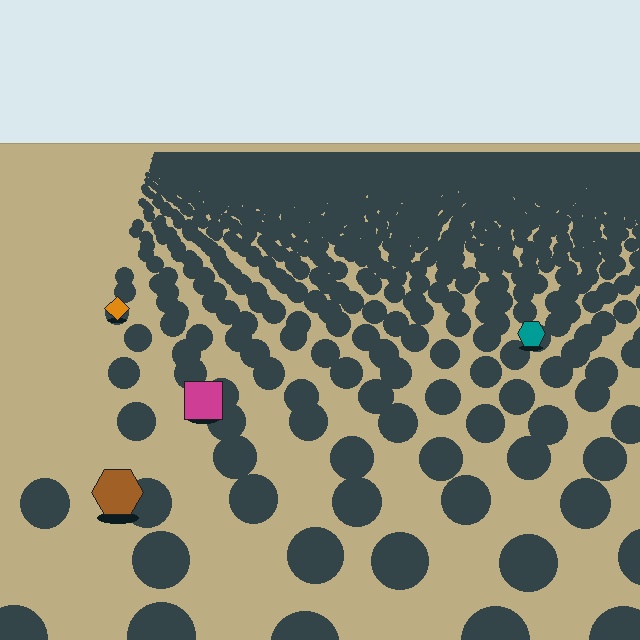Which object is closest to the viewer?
The brown hexagon is closest. The texture marks near it are larger and more spread out.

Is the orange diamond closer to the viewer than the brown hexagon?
No. The brown hexagon is closer — you can tell from the texture gradient: the ground texture is coarser near it.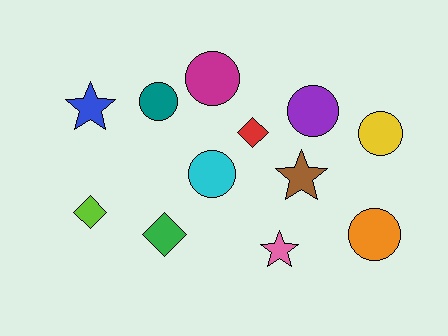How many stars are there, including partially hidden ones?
There are 3 stars.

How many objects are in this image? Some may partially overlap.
There are 12 objects.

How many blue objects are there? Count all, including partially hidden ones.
There is 1 blue object.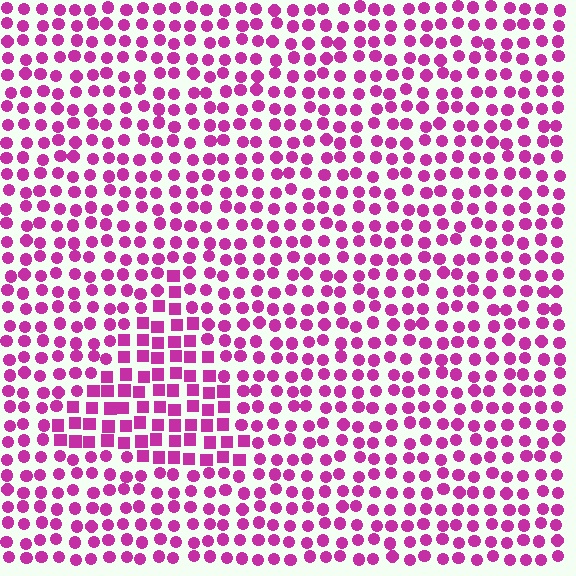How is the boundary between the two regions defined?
The boundary is defined by a change in element shape: squares inside vs. circles outside. All elements share the same color and spacing.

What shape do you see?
I see a triangle.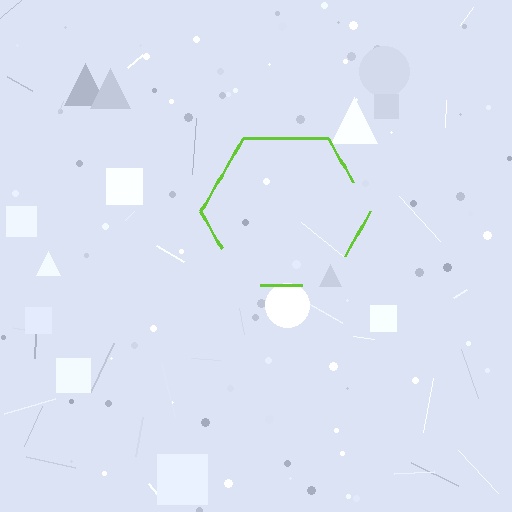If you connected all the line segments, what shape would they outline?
They would outline a hexagon.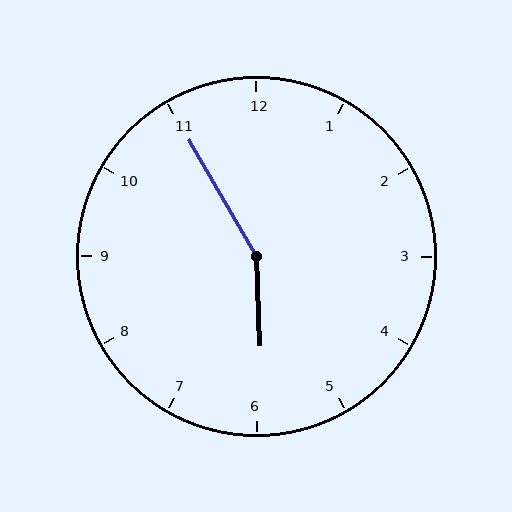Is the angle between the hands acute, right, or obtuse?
It is obtuse.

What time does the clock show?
5:55.